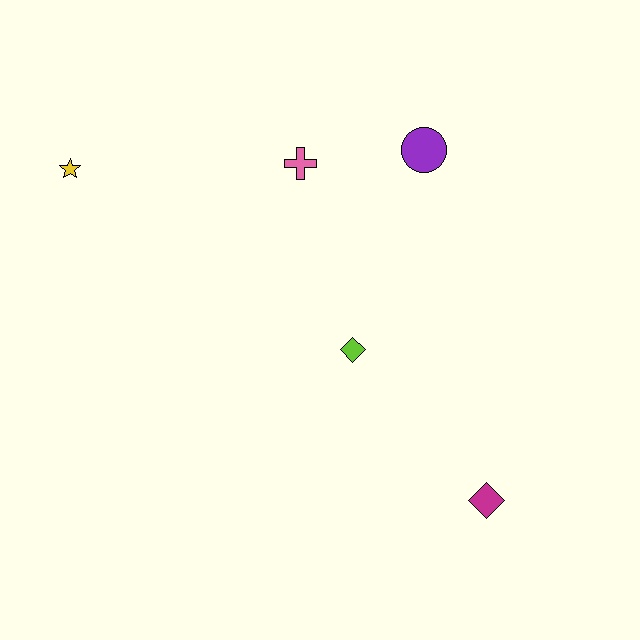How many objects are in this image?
There are 5 objects.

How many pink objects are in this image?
There is 1 pink object.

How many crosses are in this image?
There is 1 cross.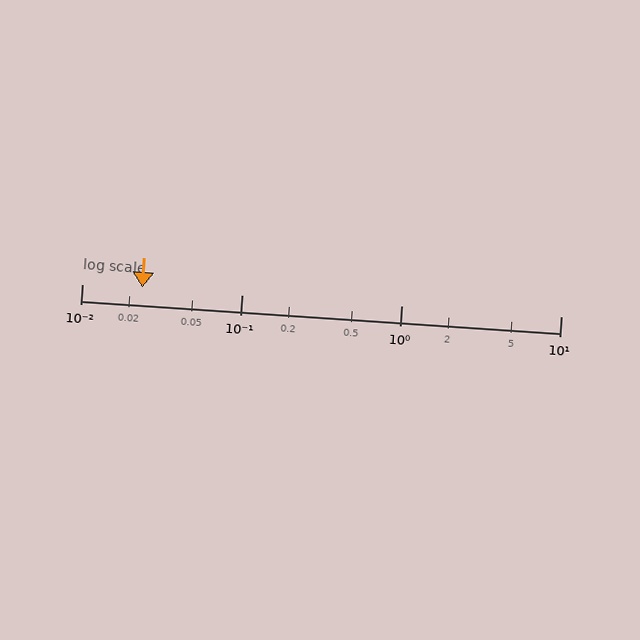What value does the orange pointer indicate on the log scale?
The pointer indicates approximately 0.024.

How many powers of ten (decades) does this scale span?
The scale spans 3 decades, from 0.01 to 10.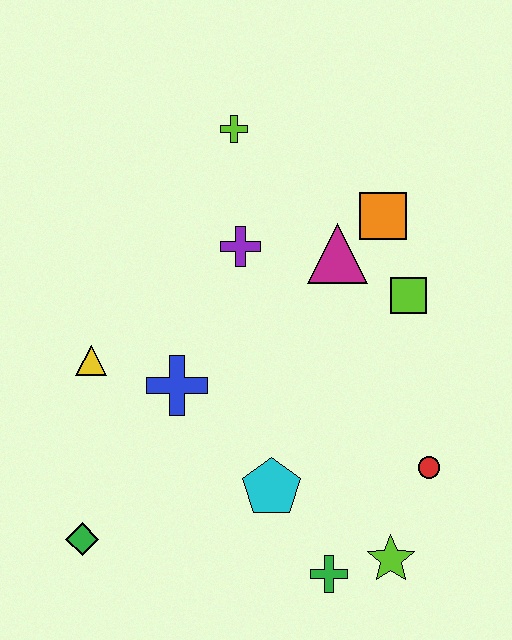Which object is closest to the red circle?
The lime star is closest to the red circle.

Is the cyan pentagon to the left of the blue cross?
No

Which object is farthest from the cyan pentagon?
The lime cross is farthest from the cyan pentagon.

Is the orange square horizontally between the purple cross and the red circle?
Yes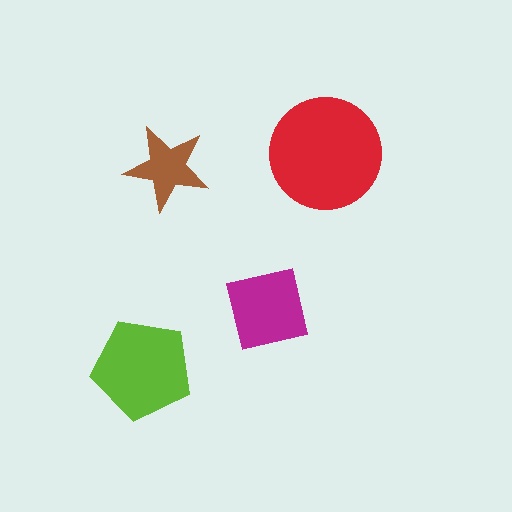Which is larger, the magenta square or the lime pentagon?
The lime pentagon.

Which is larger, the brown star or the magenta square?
The magenta square.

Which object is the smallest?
The brown star.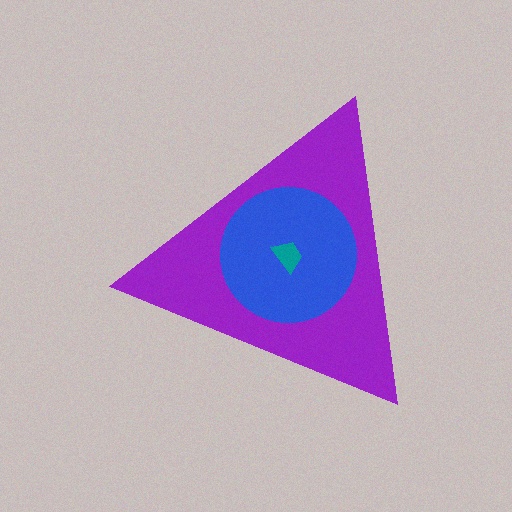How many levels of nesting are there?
3.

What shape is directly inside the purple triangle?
The blue circle.